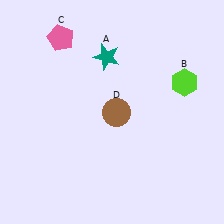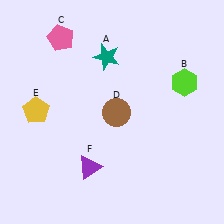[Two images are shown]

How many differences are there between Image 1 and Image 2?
There are 2 differences between the two images.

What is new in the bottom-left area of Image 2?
A purple triangle (F) was added in the bottom-left area of Image 2.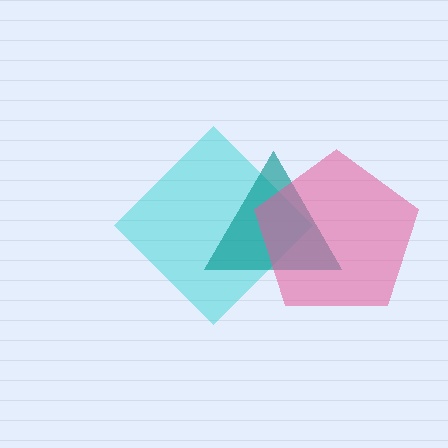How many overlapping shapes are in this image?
There are 3 overlapping shapes in the image.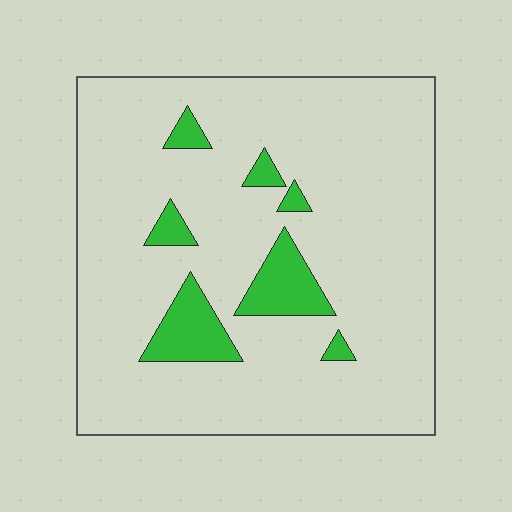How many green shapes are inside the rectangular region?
7.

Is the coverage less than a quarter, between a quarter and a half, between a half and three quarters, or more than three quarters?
Less than a quarter.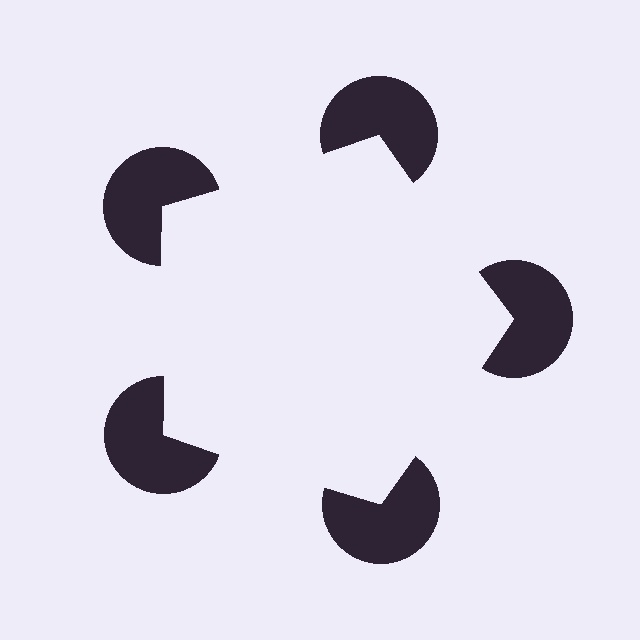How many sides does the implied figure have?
5 sides.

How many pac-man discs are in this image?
There are 5 — one at each vertex of the illusory pentagon.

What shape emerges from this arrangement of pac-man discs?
An illusory pentagon — its edges are inferred from the aligned wedge cuts in the pac-man discs, not physically drawn.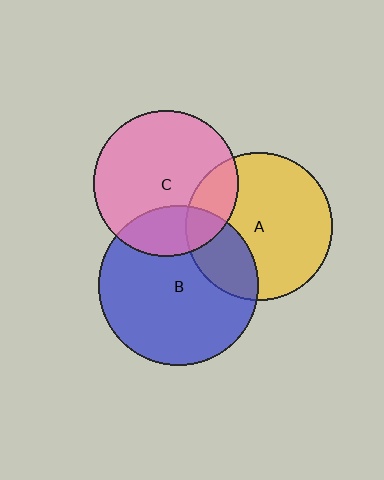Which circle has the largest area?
Circle B (blue).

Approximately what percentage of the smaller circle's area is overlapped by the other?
Approximately 25%.